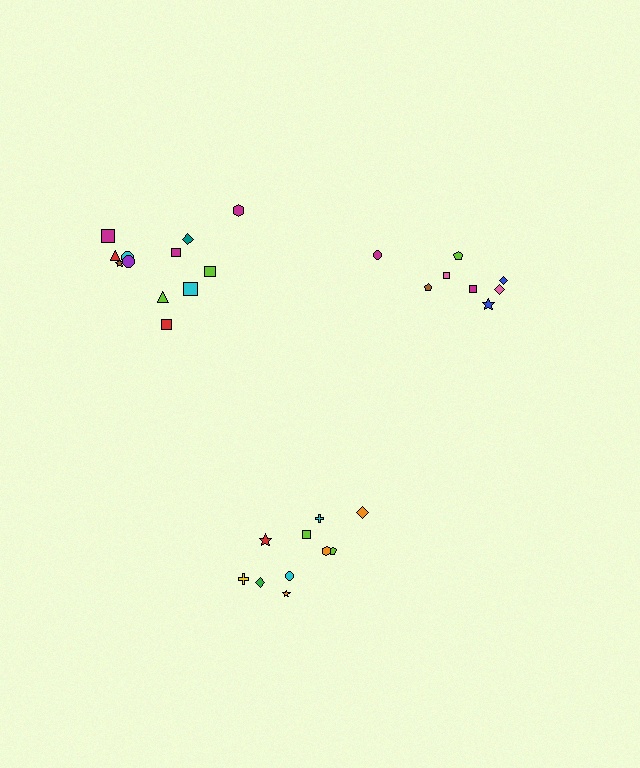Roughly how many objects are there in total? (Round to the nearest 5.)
Roughly 30 objects in total.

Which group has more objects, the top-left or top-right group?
The top-left group.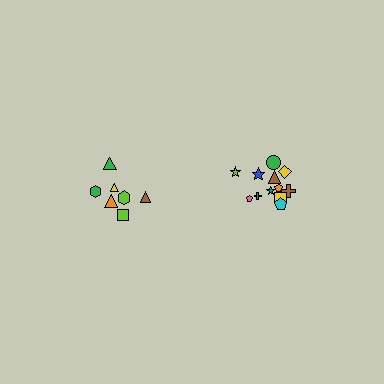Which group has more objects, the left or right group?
The right group.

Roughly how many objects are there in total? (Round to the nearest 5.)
Roughly 20 objects in total.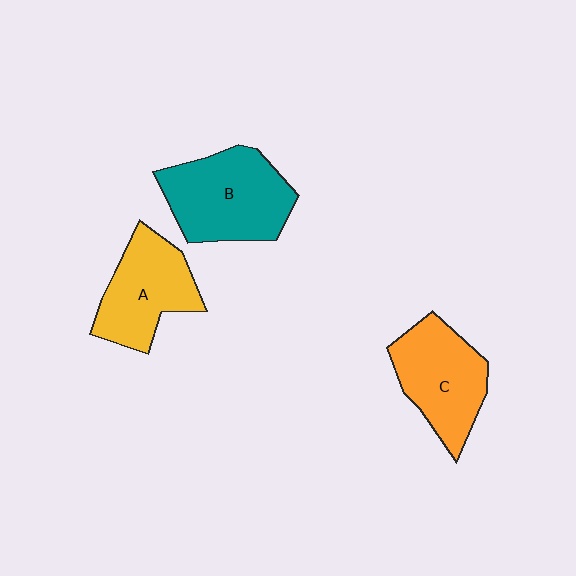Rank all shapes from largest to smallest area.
From largest to smallest: B (teal), C (orange), A (yellow).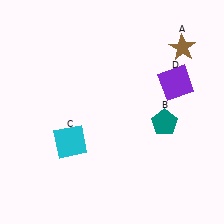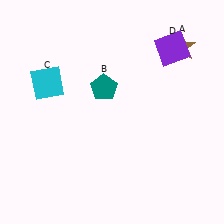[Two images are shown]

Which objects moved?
The objects that moved are: the teal pentagon (B), the cyan square (C), the purple square (D).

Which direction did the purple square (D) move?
The purple square (D) moved up.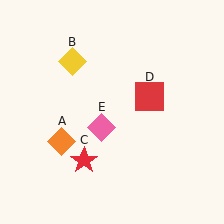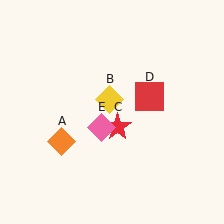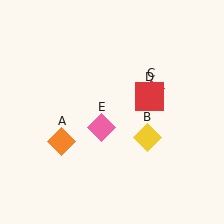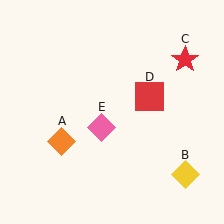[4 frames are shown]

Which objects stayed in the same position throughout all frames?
Orange diamond (object A) and red square (object D) and pink diamond (object E) remained stationary.